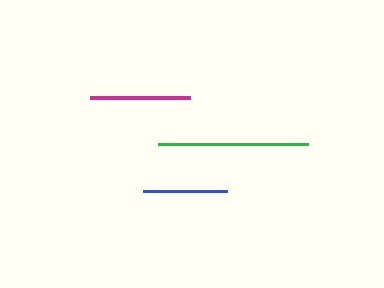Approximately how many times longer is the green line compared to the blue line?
The green line is approximately 1.8 times the length of the blue line.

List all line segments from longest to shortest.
From longest to shortest: green, magenta, blue.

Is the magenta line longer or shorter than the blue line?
The magenta line is longer than the blue line.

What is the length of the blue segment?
The blue segment is approximately 85 pixels long.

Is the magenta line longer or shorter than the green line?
The green line is longer than the magenta line.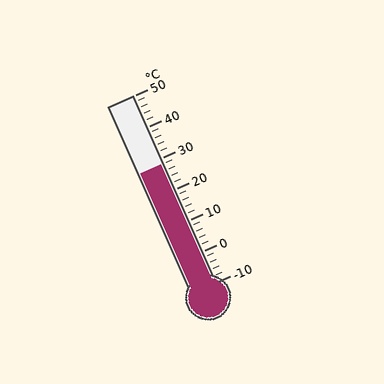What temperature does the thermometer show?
The thermometer shows approximately 28°C.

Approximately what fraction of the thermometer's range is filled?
The thermometer is filled to approximately 65% of its range.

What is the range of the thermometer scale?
The thermometer scale ranges from -10°C to 50°C.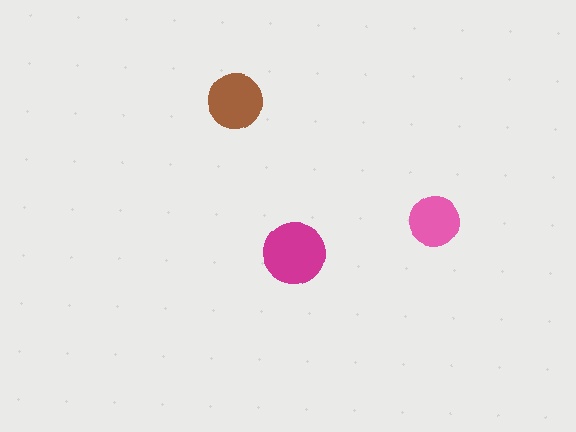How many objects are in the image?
There are 3 objects in the image.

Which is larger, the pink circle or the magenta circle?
The magenta one.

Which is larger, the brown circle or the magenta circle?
The magenta one.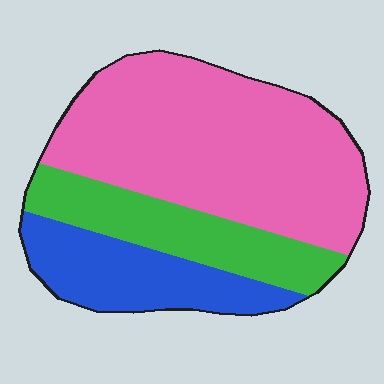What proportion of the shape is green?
Green covers roughly 20% of the shape.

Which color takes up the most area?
Pink, at roughly 55%.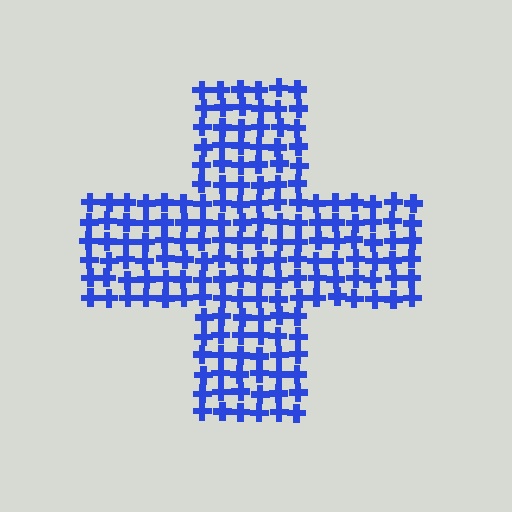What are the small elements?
The small elements are crosses.